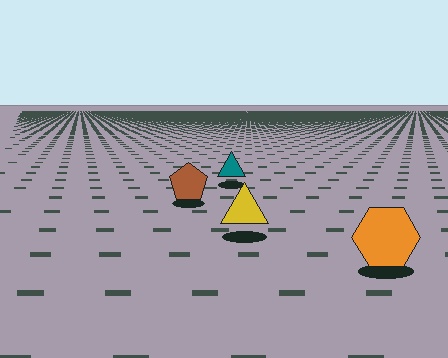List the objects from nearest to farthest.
From nearest to farthest: the orange hexagon, the yellow triangle, the brown pentagon, the teal triangle.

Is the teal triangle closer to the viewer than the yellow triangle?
No. The yellow triangle is closer — you can tell from the texture gradient: the ground texture is coarser near it.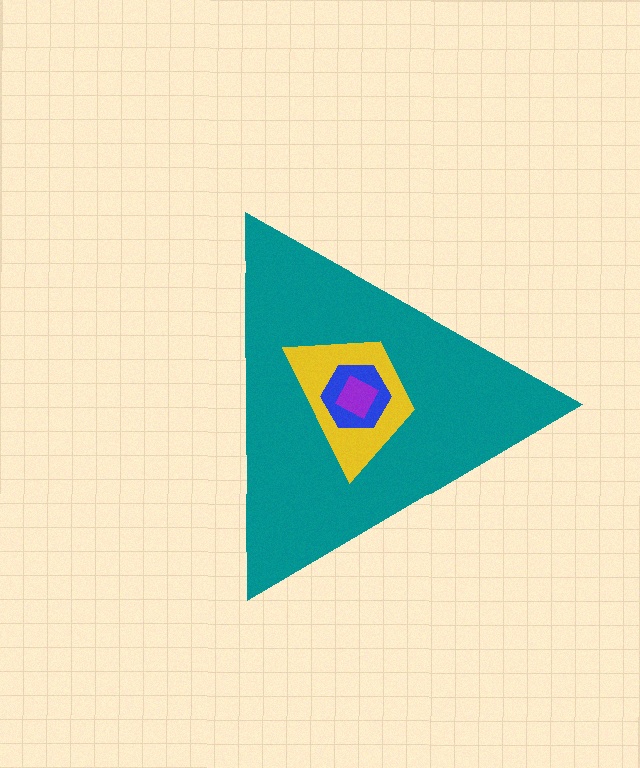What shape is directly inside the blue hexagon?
The purple square.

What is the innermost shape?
The purple square.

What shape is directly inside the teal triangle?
The yellow trapezoid.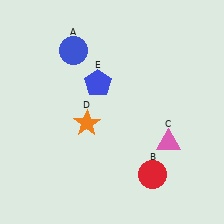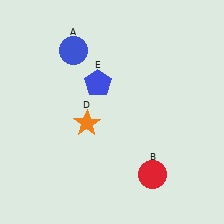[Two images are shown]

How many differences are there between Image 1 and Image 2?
There is 1 difference between the two images.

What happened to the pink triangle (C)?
The pink triangle (C) was removed in Image 2. It was in the bottom-right area of Image 1.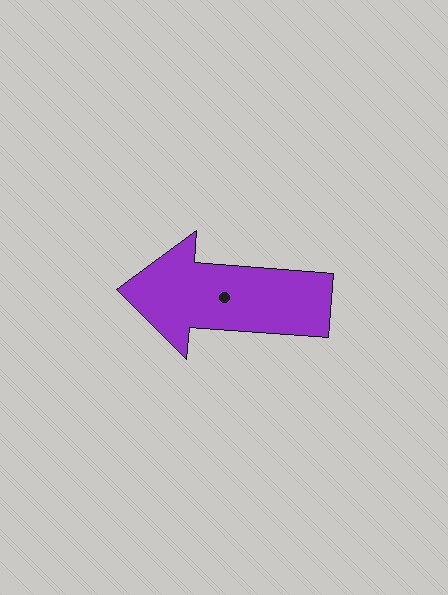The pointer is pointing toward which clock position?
Roughly 9 o'clock.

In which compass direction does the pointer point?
West.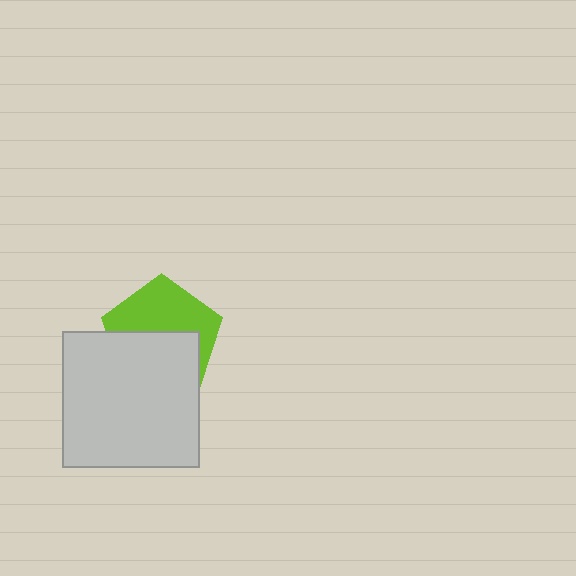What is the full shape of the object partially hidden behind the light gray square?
The partially hidden object is a lime pentagon.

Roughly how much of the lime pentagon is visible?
About half of it is visible (roughly 50%).